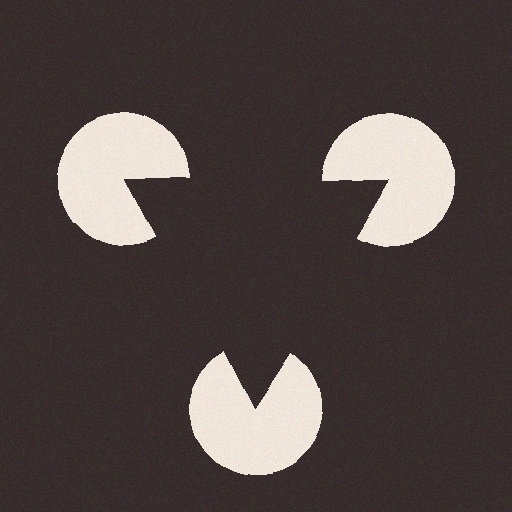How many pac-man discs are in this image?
There are 3 — one at each vertex of the illusory triangle.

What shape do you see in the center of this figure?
An illusory triangle — its edges are inferred from the aligned wedge cuts in the pac-man discs, not physically drawn.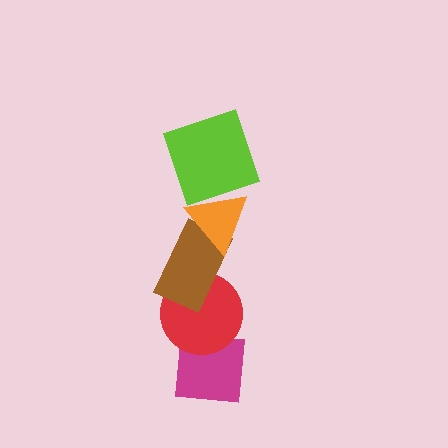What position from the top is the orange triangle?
The orange triangle is 2nd from the top.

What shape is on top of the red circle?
The brown rectangle is on top of the red circle.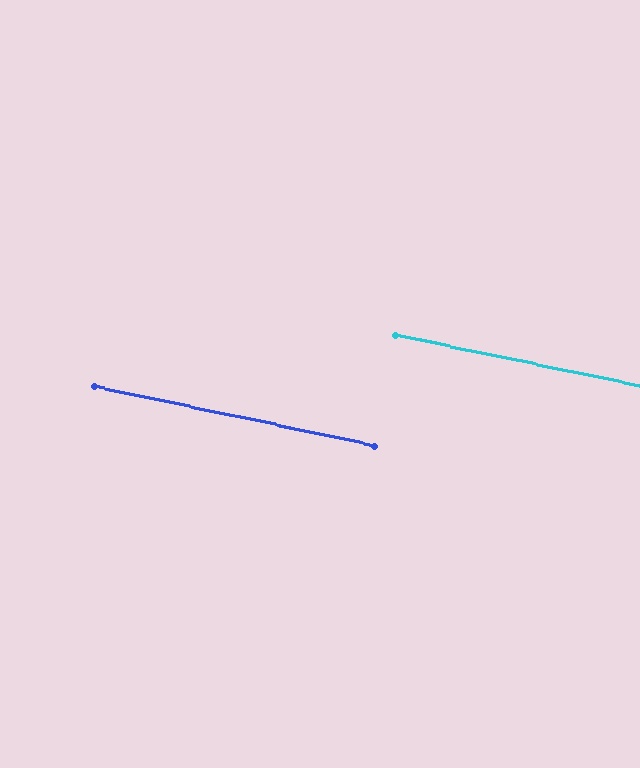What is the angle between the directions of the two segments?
Approximately 0 degrees.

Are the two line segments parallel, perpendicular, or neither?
Parallel — their directions differ by only 0.3°.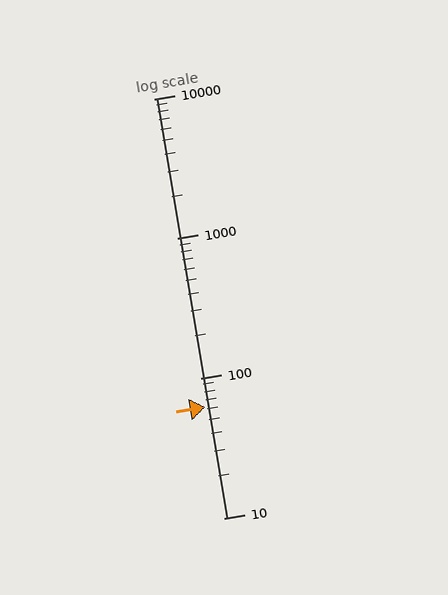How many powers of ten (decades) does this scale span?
The scale spans 3 decades, from 10 to 10000.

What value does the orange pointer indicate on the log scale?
The pointer indicates approximately 62.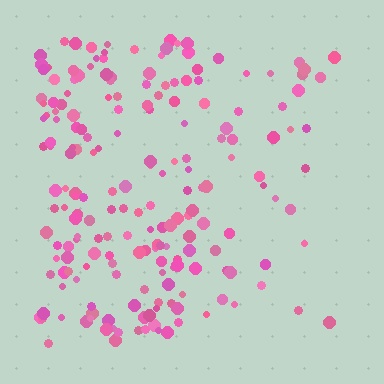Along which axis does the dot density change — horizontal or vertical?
Horizontal.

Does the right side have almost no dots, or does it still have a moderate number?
Still a moderate number, just noticeably fewer than the left.